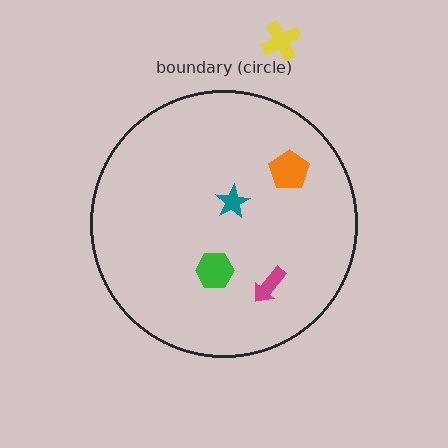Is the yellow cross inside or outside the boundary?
Outside.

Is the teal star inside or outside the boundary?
Inside.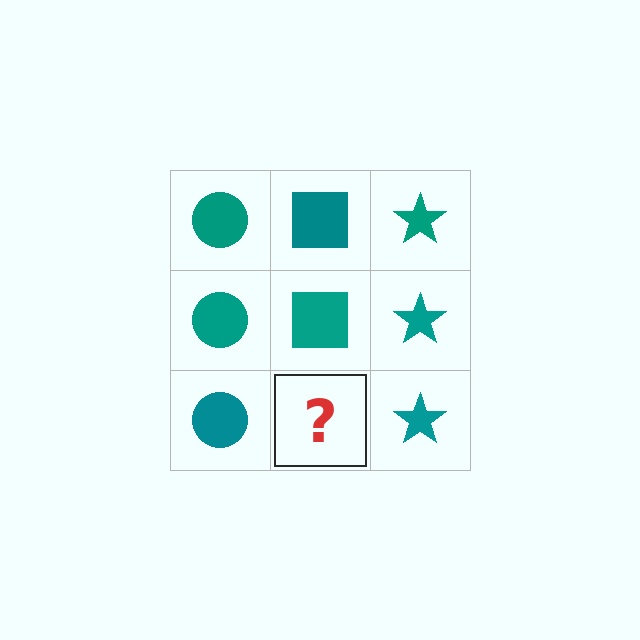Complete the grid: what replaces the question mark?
The question mark should be replaced with a teal square.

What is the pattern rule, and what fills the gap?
The rule is that each column has a consistent shape. The gap should be filled with a teal square.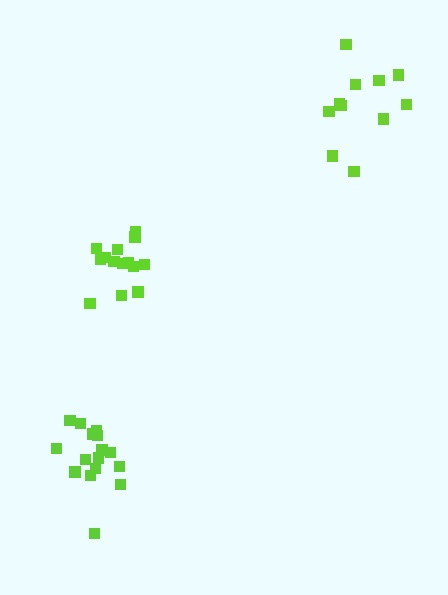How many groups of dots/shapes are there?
There are 3 groups.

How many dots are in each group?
Group 1: 14 dots, Group 2: 16 dots, Group 3: 11 dots (41 total).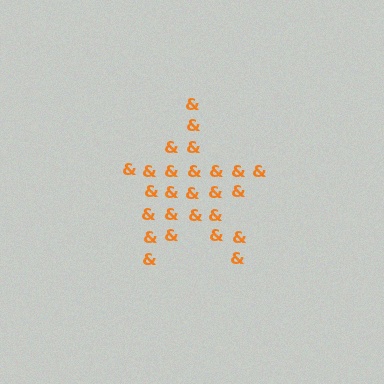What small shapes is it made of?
It is made of small ampersands.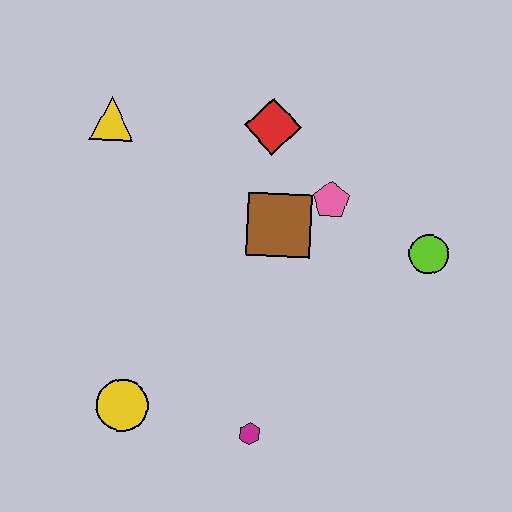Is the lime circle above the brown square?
No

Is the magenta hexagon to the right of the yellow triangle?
Yes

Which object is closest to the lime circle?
The pink pentagon is closest to the lime circle.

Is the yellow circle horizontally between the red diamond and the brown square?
No